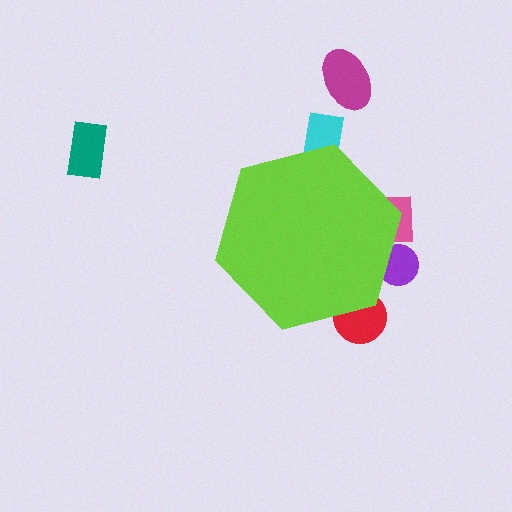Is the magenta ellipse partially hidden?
No, the magenta ellipse is fully visible.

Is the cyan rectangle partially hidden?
Yes, the cyan rectangle is partially hidden behind the lime hexagon.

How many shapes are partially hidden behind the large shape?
4 shapes are partially hidden.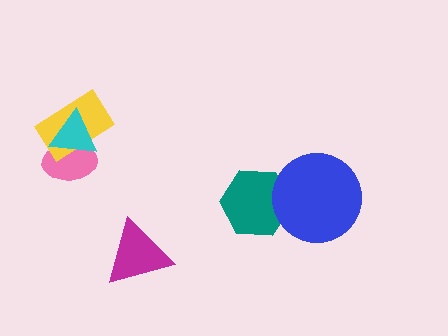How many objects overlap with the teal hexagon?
1 object overlaps with the teal hexagon.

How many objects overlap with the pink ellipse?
2 objects overlap with the pink ellipse.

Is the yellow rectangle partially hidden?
Yes, it is partially covered by another shape.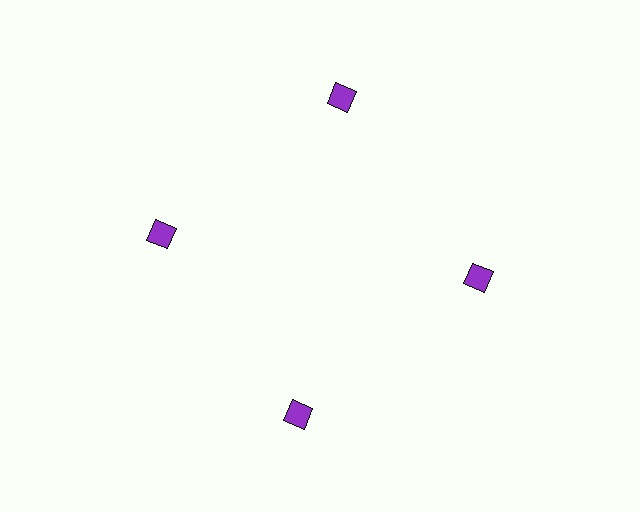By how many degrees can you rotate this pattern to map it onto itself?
The pattern maps onto itself every 90 degrees of rotation.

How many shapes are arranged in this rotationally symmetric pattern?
There are 4 shapes, arranged in 4 groups of 1.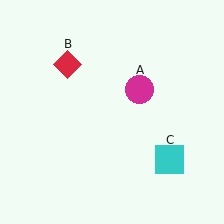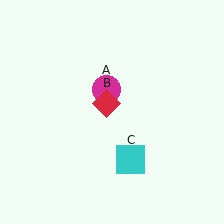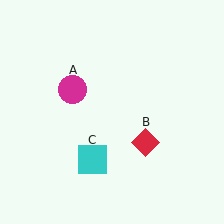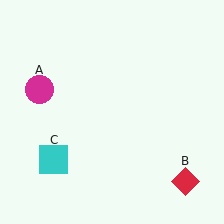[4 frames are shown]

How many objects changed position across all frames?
3 objects changed position: magenta circle (object A), red diamond (object B), cyan square (object C).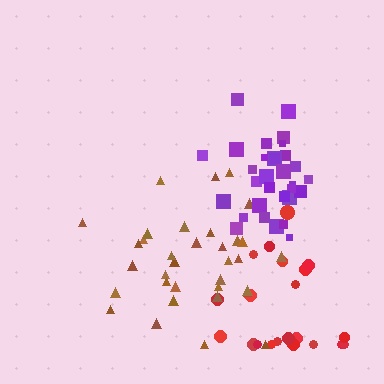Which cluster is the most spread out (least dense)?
Red.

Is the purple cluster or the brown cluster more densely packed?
Purple.